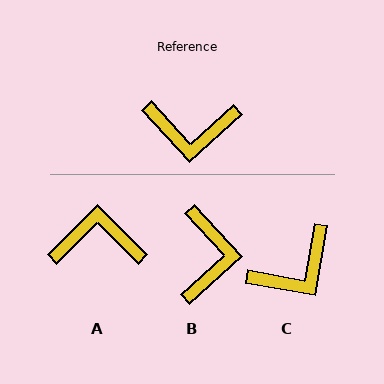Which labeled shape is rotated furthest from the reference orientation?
A, about 177 degrees away.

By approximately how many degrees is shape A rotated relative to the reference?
Approximately 177 degrees clockwise.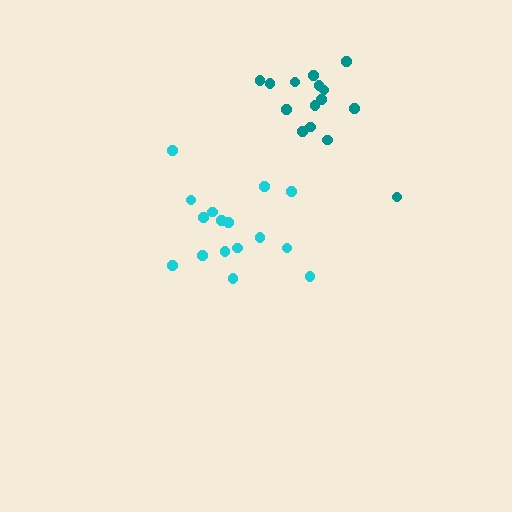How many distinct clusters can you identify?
There are 2 distinct clusters.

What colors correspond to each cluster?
The clusters are colored: cyan, teal.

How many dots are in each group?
Group 1: 16 dots, Group 2: 15 dots (31 total).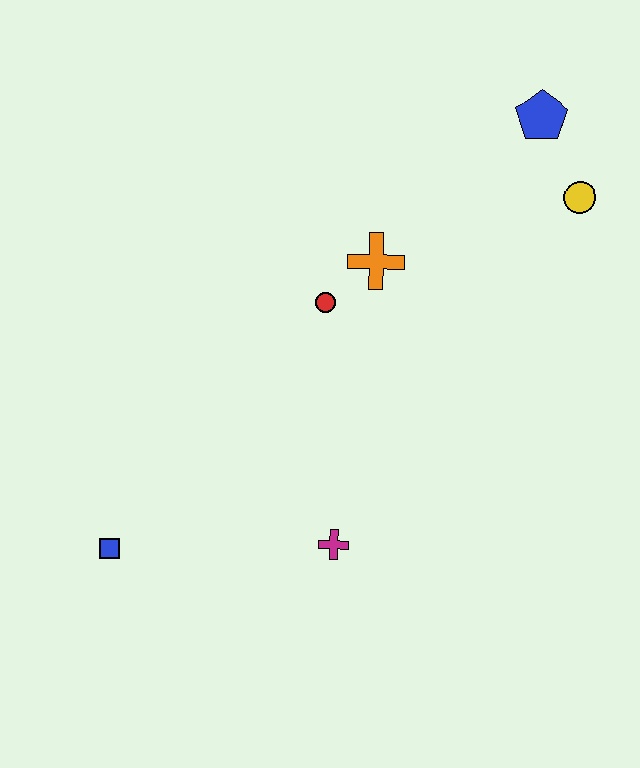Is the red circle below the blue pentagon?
Yes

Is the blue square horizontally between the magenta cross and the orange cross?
No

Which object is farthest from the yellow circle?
The blue square is farthest from the yellow circle.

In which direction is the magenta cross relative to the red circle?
The magenta cross is below the red circle.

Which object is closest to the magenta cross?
The blue square is closest to the magenta cross.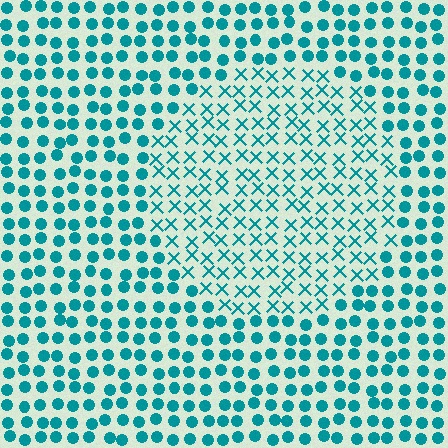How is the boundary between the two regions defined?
The boundary is defined by a change in element shape: X marks inside vs. circles outside. All elements share the same color and spacing.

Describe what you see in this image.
The image is filled with small teal elements arranged in a uniform grid. A circle-shaped region contains X marks, while the surrounding area contains circles. The boundary is defined purely by the change in element shape.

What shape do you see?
I see a circle.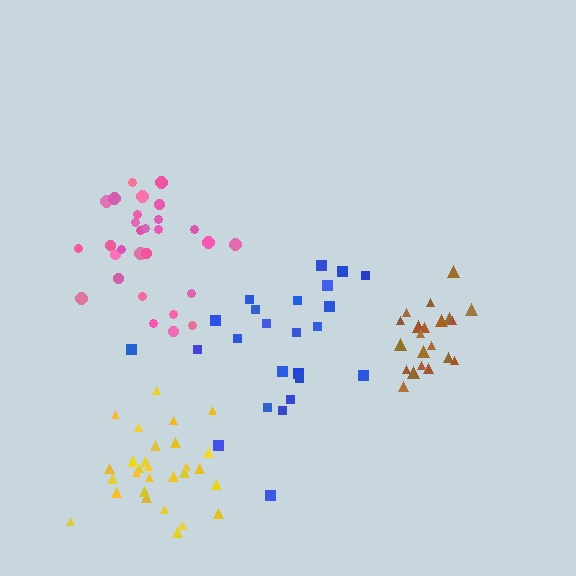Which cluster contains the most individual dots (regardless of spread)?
Yellow (30).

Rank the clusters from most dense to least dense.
brown, yellow, pink, blue.